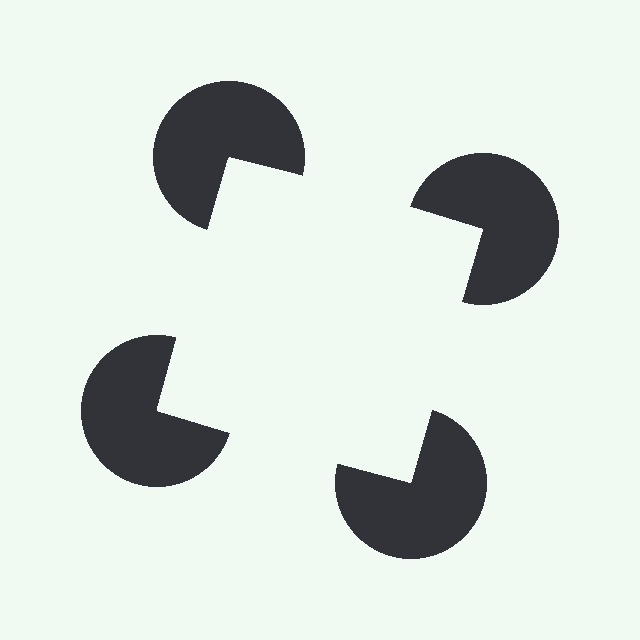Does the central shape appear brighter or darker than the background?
It typically appears slightly brighter than the background, even though no actual brightness change is drawn.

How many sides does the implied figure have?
4 sides.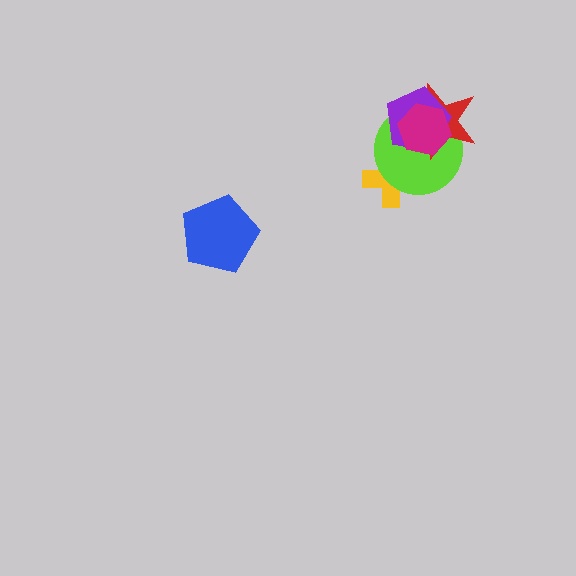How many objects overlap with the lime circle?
4 objects overlap with the lime circle.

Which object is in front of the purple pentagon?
The magenta hexagon is in front of the purple pentagon.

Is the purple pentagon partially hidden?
Yes, it is partially covered by another shape.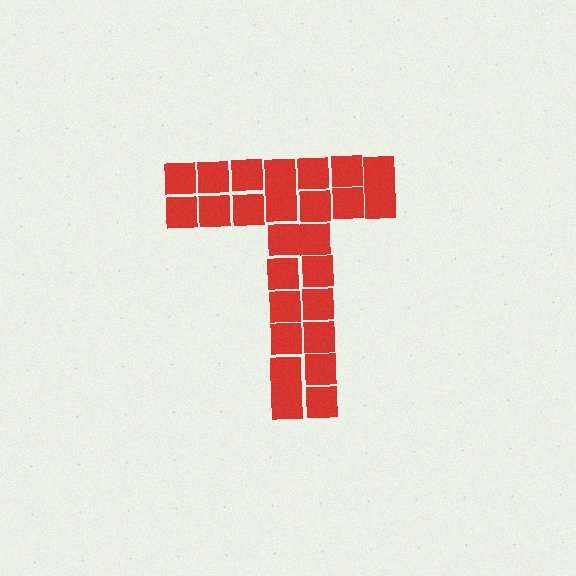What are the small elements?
The small elements are squares.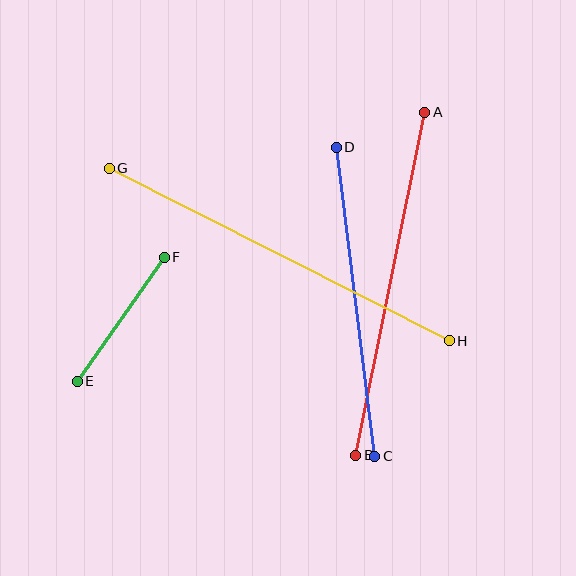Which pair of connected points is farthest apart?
Points G and H are farthest apart.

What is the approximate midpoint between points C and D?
The midpoint is at approximately (355, 302) pixels.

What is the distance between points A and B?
The distance is approximately 350 pixels.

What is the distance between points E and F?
The distance is approximately 151 pixels.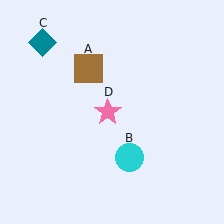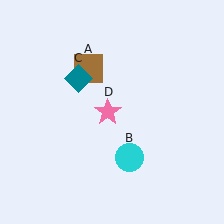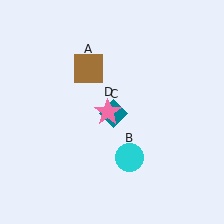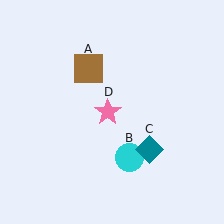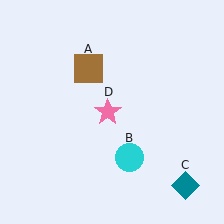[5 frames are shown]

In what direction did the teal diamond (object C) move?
The teal diamond (object C) moved down and to the right.